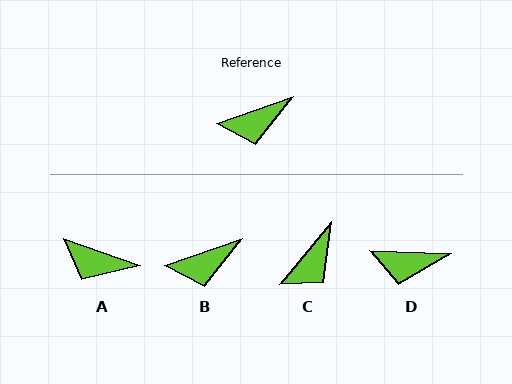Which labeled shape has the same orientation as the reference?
B.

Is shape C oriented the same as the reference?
No, it is off by about 31 degrees.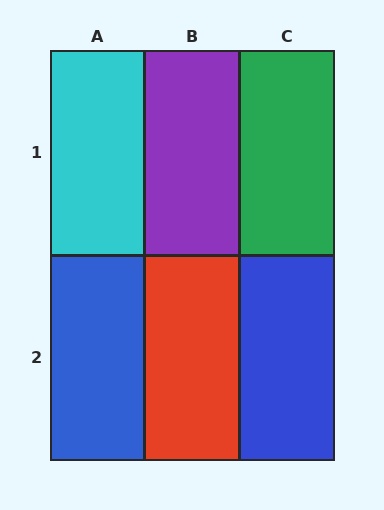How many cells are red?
1 cell is red.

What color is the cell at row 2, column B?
Red.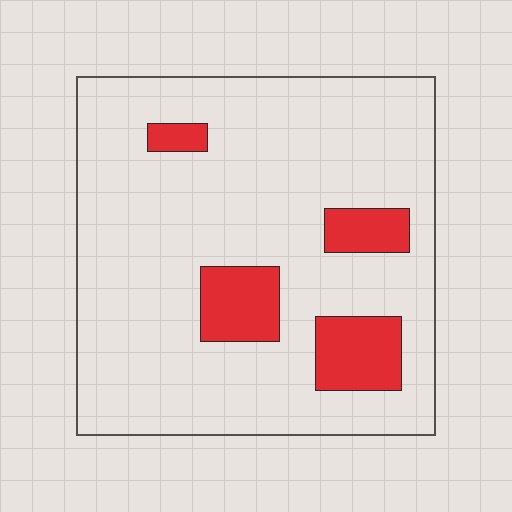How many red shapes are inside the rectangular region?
4.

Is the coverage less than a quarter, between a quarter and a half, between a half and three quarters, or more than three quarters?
Less than a quarter.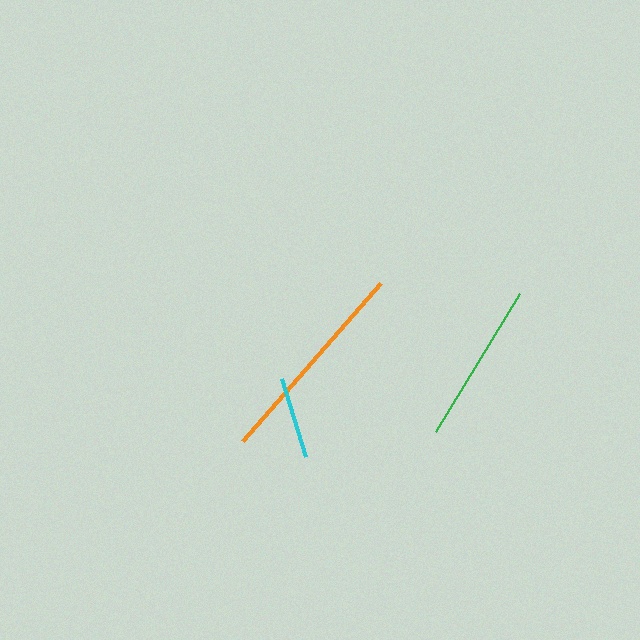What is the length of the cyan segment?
The cyan segment is approximately 81 pixels long.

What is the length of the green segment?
The green segment is approximately 161 pixels long.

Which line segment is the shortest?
The cyan line is the shortest at approximately 81 pixels.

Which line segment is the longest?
The orange line is the longest at approximately 209 pixels.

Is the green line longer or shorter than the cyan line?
The green line is longer than the cyan line.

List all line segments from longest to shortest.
From longest to shortest: orange, green, cyan.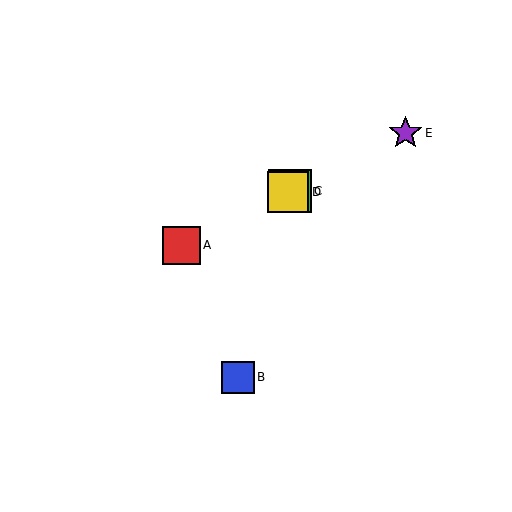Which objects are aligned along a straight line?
Objects A, C, D, E are aligned along a straight line.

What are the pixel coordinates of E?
Object E is at (406, 133).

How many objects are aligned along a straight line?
4 objects (A, C, D, E) are aligned along a straight line.